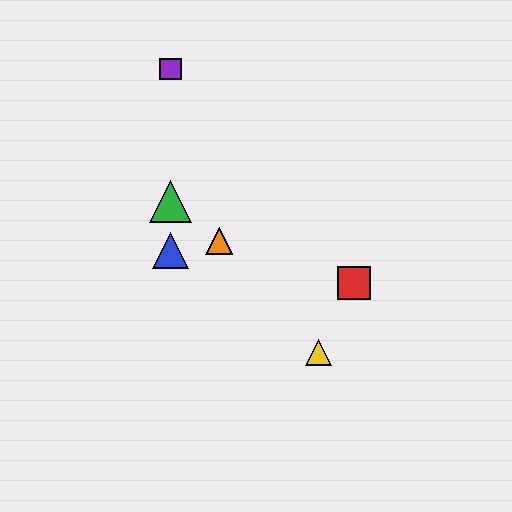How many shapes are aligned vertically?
3 shapes (the blue triangle, the green triangle, the purple square) are aligned vertically.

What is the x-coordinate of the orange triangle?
The orange triangle is at x≈219.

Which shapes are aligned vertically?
The blue triangle, the green triangle, the purple square are aligned vertically.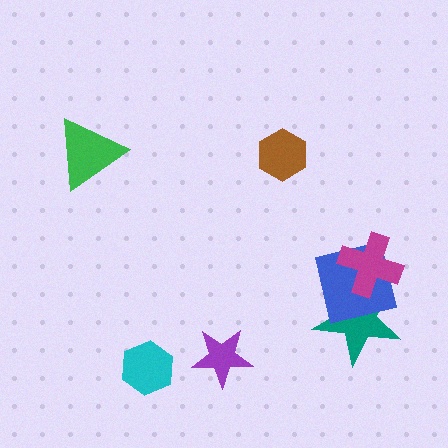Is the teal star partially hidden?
Yes, it is partially covered by another shape.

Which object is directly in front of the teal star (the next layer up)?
The blue square is directly in front of the teal star.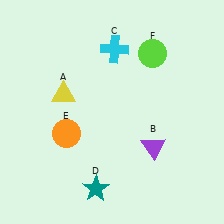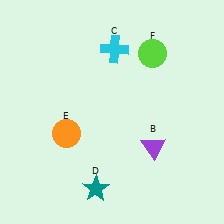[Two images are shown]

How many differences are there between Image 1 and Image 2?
There is 1 difference between the two images.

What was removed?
The yellow triangle (A) was removed in Image 2.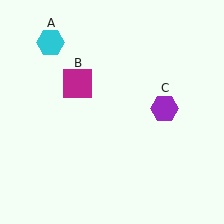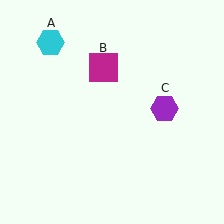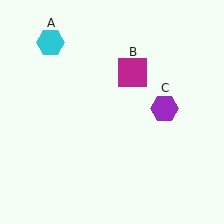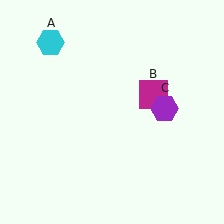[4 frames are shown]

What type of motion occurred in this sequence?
The magenta square (object B) rotated clockwise around the center of the scene.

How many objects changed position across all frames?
1 object changed position: magenta square (object B).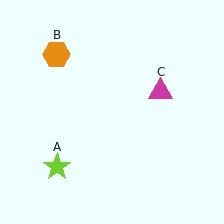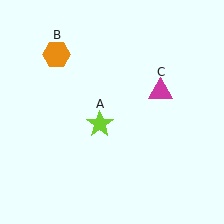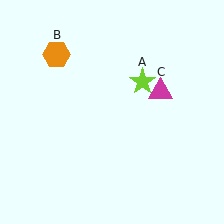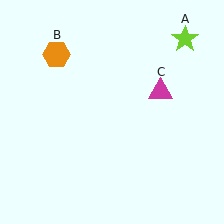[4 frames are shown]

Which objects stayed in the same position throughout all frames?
Orange hexagon (object B) and magenta triangle (object C) remained stationary.